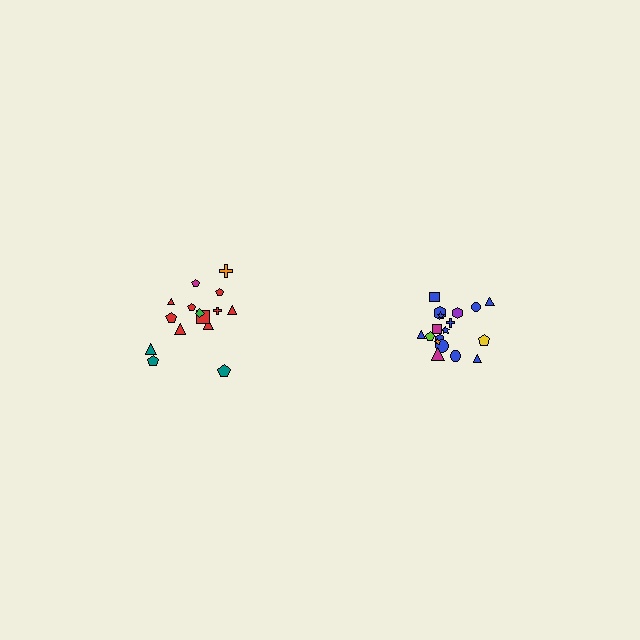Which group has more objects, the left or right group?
The right group.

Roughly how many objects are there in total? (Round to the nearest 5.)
Roughly 35 objects in total.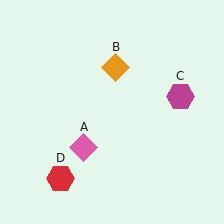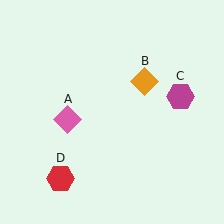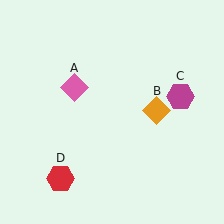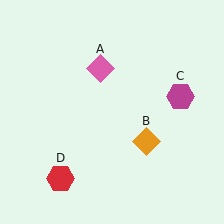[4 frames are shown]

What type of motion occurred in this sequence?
The pink diamond (object A), orange diamond (object B) rotated clockwise around the center of the scene.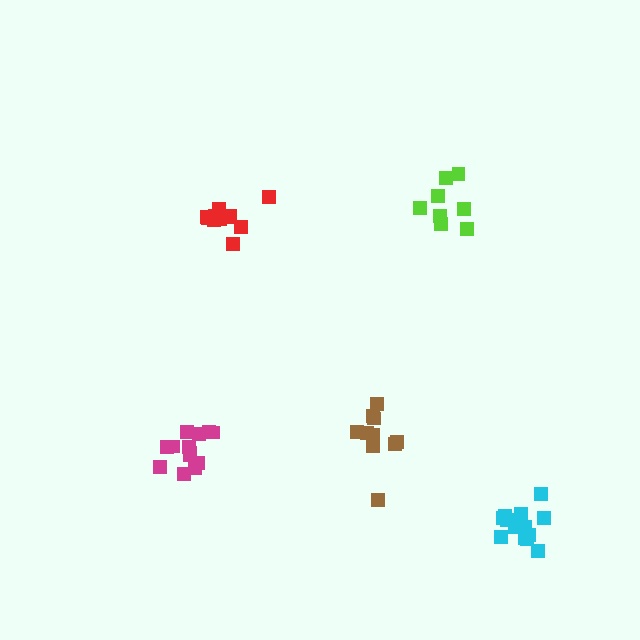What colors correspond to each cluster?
The clusters are colored: magenta, lime, red, cyan, brown.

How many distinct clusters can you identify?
There are 5 distinct clusters.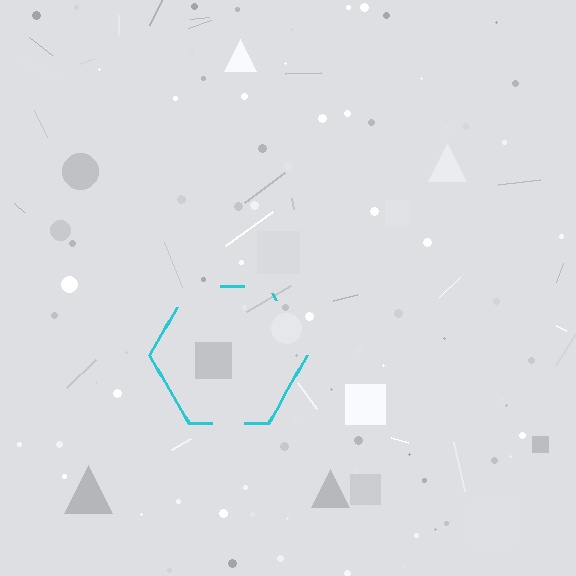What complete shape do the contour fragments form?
The contour fragments form a hexagon.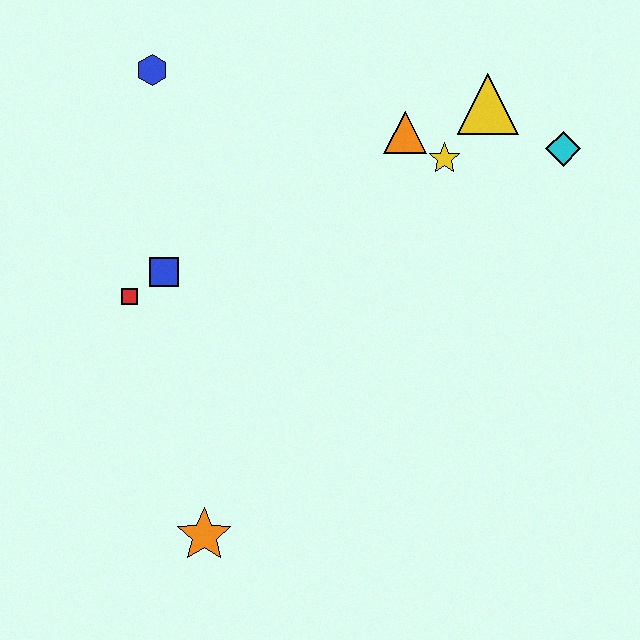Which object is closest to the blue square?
The red square is closest to the blue square.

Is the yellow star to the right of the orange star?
Yes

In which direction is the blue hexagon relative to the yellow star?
The blue hexagon is to the left of the yellow star.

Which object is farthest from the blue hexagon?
The orange star is farthest from the blue hexagon.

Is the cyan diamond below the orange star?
No